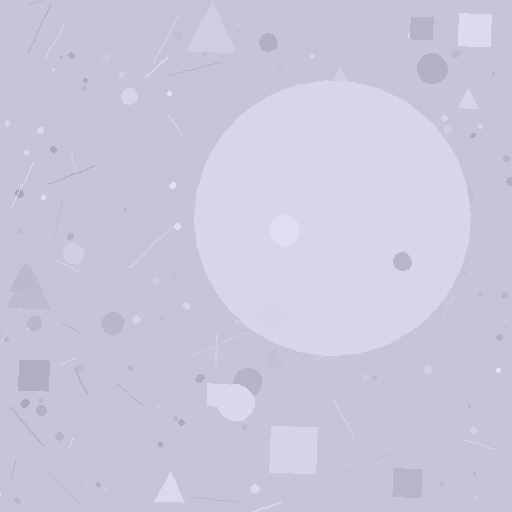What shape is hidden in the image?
A circle is hidden in the image.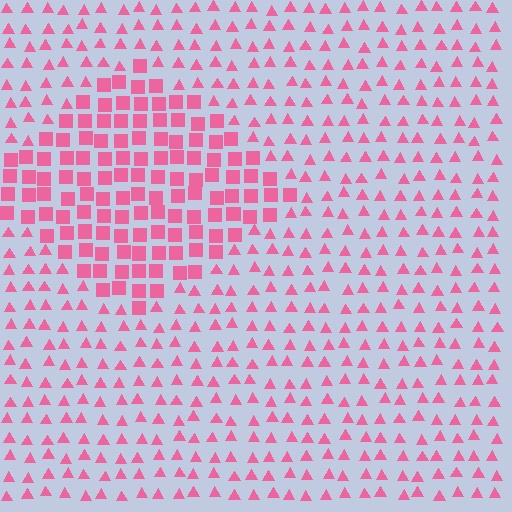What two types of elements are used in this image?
The image uses squares inside the diamond region and triangles outside it.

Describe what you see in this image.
The image is filled with small pink elements arranged in a uniform grid. A diamond-shaped region contains squares, while the surrounding area contains triangles. The boundary is defined purely by the change in element shape.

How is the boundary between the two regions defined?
The boundary is defined by a change in element shape: squares inside vs. triangles outside. All elements share the same color and spacing.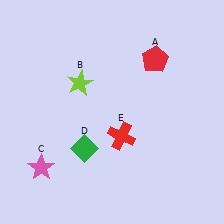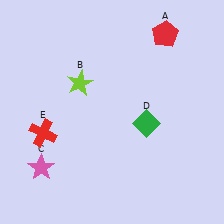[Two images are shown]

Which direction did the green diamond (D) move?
The green diamond (D) moved right.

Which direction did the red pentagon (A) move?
The red pentagon (A) moved up.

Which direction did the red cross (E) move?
The red cross (E) moved left.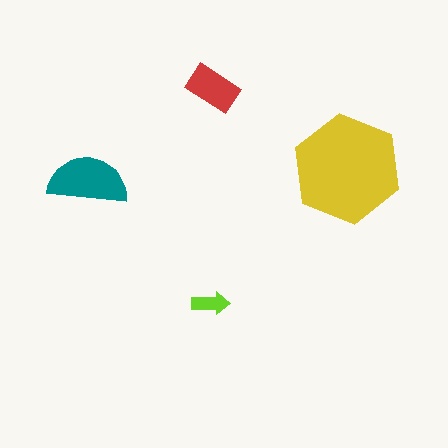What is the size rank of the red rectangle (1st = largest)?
3rd.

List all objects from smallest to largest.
The lime arrow, the red rectangle, the teal semicircle, the yellow hexagon.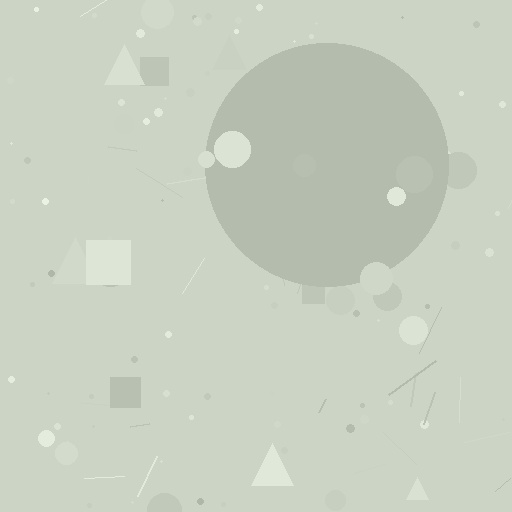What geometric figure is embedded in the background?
A circle is embedded in the background.